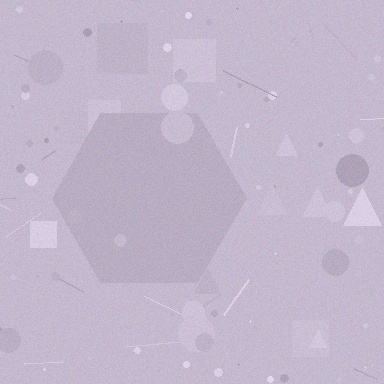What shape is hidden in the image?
A hexagon is hidden in the image.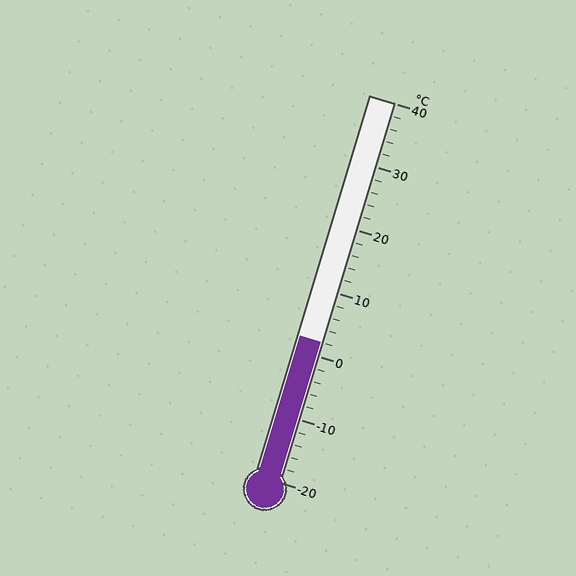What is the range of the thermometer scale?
The thermometer scale ranges from -20°C to 40°C.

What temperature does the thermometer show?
The thermometer shows approximately 2°C.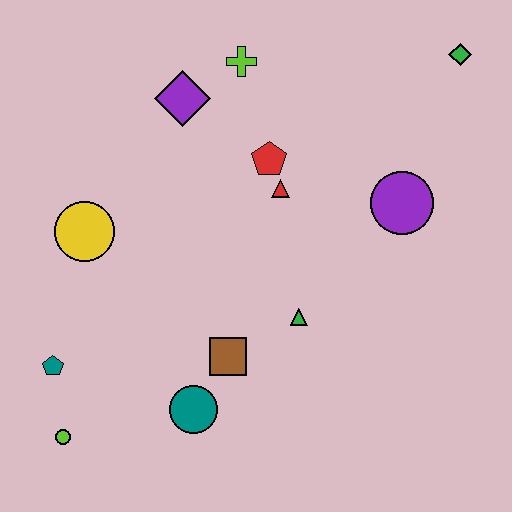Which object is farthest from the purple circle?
The lime circle is farthest from the purple circle.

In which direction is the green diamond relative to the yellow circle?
The green diamond is to the right of the yellow circle.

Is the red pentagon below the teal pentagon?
No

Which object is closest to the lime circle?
The teal pentagon is closest to the lime circle.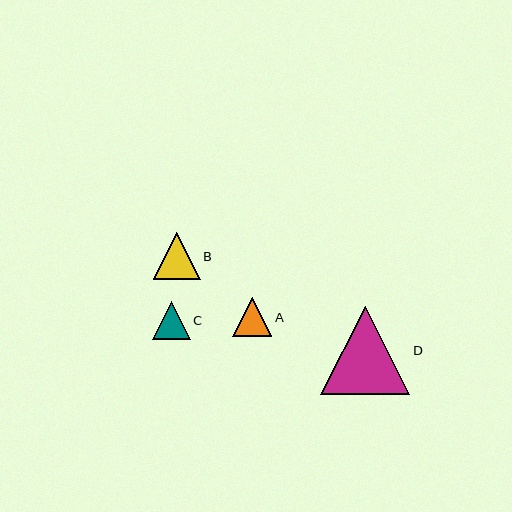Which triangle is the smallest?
Triangle C is the smallest with a size of approximately 38 pixels.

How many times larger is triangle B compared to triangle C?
Triangle B is approximately 1.3 times the size of triangle C.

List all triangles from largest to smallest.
From largest to smallest: D, B, A, C.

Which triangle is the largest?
Triangle D is the largest with a size of approximately 89 pixels.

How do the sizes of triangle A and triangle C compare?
Triangle A and triangle C are approximately the same size.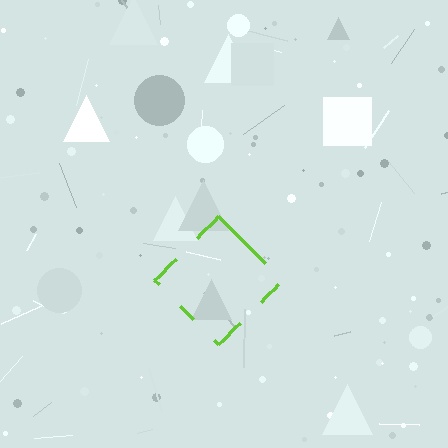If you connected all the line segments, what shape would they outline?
They would outline a diamond.